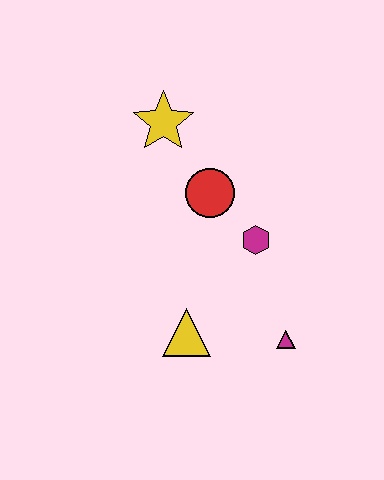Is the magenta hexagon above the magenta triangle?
Yes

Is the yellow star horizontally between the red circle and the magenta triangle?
No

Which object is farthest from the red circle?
The magenta triangle is farthest from the red circle.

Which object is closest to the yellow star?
The red circle is closest to the yellow star.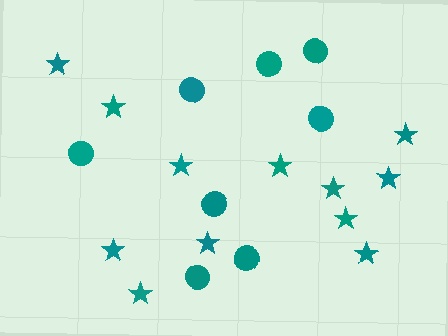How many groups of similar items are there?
There are 2 groups: one group of stars (12) and one group of circles (8).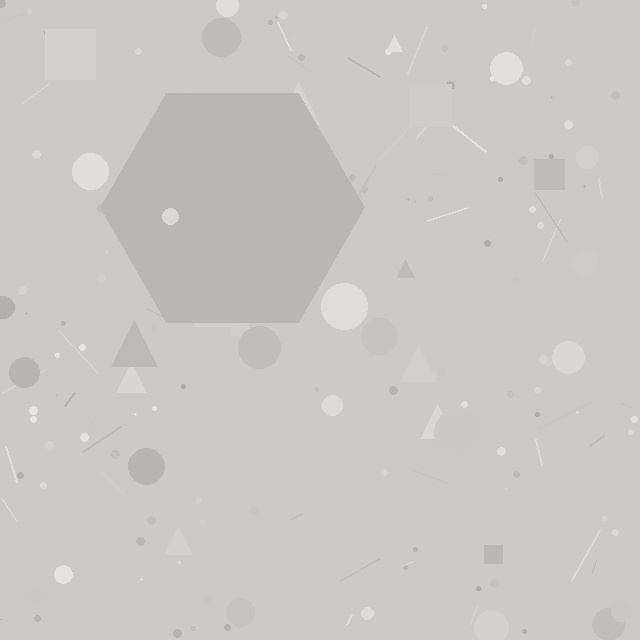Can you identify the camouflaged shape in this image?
The camouflaged shape is a hexagon.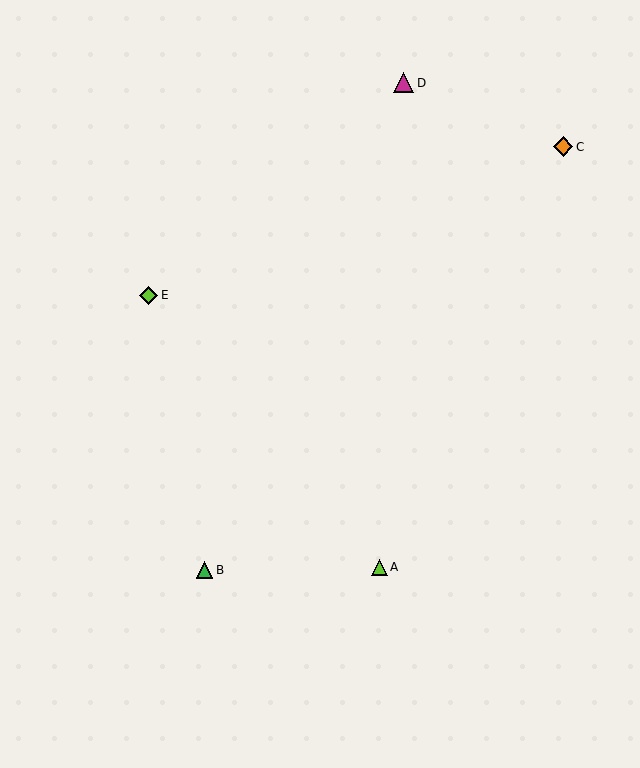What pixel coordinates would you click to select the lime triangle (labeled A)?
Click at (379, 567) to select the lime triangle A.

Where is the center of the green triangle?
The center of the green triangle is at (205, 570).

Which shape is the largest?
The magenta triangle (labeled D) is the largest.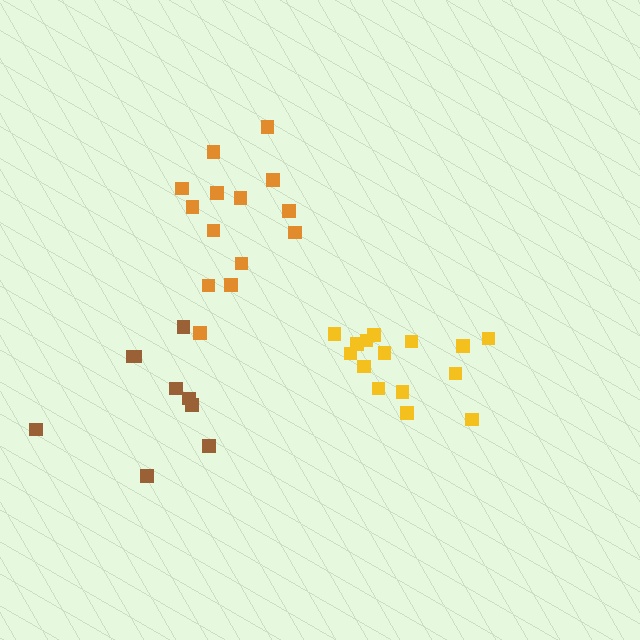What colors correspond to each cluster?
The clusters are colored: yellow, orange, brown.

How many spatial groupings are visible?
There are 3 spatial groupings.